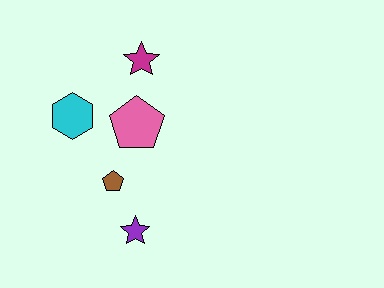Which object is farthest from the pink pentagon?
The purple star is farthest from the pink pentagon.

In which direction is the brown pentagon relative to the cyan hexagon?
The brown pentagon is below the cyan hexagon.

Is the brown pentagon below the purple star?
No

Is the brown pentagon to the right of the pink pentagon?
No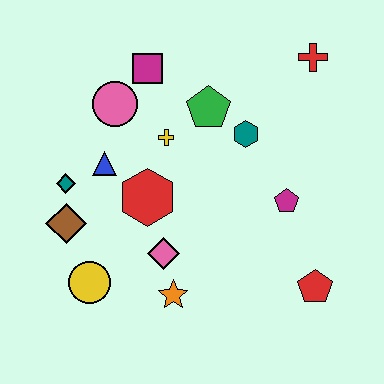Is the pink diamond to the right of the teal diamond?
Yes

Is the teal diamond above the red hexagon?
Yes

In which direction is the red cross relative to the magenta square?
The red cross is to the right of the magenta square.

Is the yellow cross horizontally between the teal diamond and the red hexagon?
No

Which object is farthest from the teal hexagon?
The yellow circle is farthest from the teal hexagon.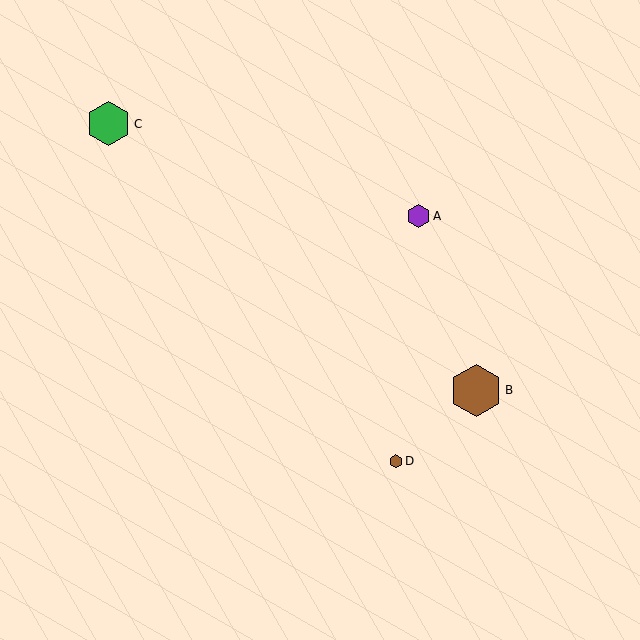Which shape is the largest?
The brown hexagon (labeled B) is the largest.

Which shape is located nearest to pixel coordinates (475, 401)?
The brown hexagon (labeled B) at (476, 390) is nearest to that location.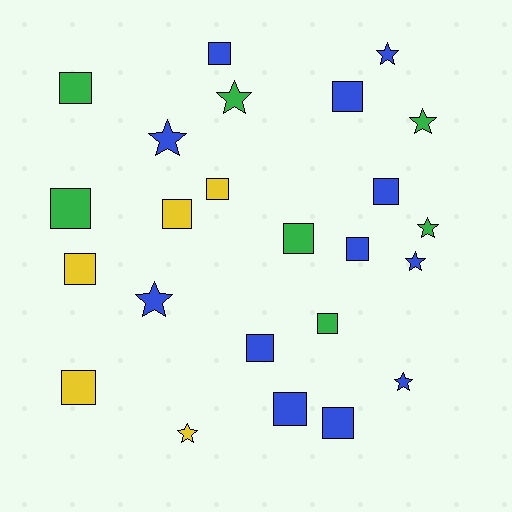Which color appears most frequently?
Blue, with 12 objects.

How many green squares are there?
There are 4 green squares.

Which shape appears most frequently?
Square, with 15 objects.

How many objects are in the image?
There are 24 objects.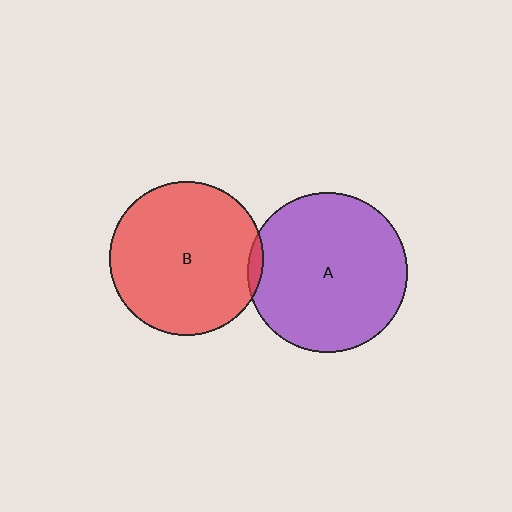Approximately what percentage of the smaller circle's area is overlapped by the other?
Approximately 5%.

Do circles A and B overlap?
Yes.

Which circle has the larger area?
Circle A (purple).